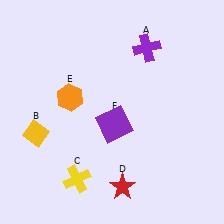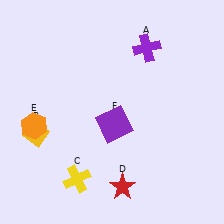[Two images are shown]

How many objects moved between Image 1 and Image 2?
1 object moved between the two images.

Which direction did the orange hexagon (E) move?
The orange hexagon (E) moved left.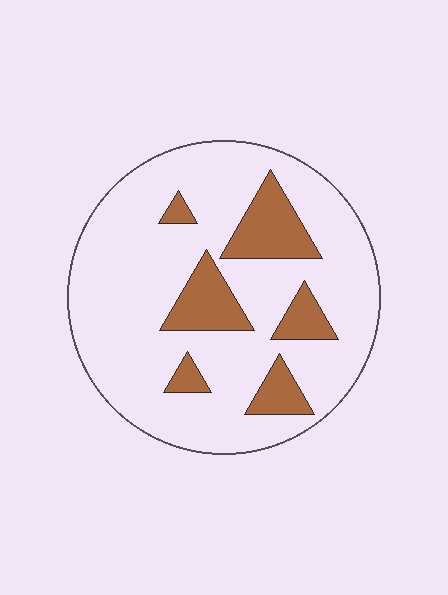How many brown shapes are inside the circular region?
6.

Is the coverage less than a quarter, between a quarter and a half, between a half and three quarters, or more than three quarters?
Less than a quarter.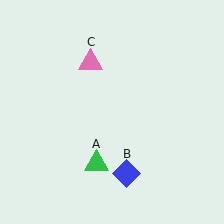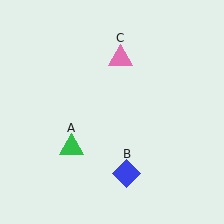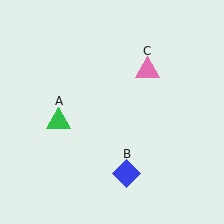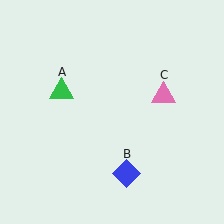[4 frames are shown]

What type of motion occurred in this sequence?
The green triangle (object A), pink triangle (object C) rotated clockwise around the center of the scene.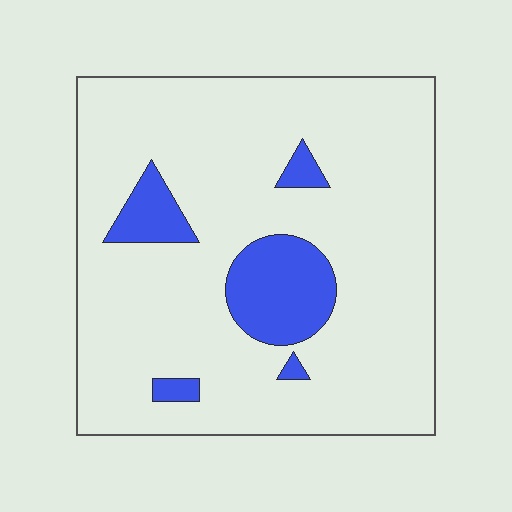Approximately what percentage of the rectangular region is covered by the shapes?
Approximately 15%.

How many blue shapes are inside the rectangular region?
5.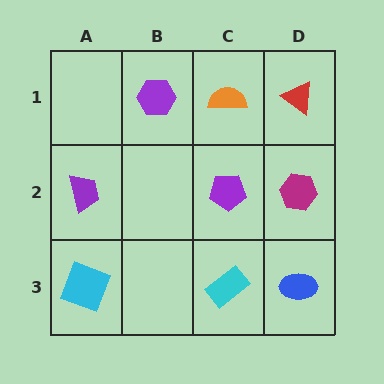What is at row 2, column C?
A purple pentagon.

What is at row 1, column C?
An orange semicircle.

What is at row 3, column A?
A cyan square.